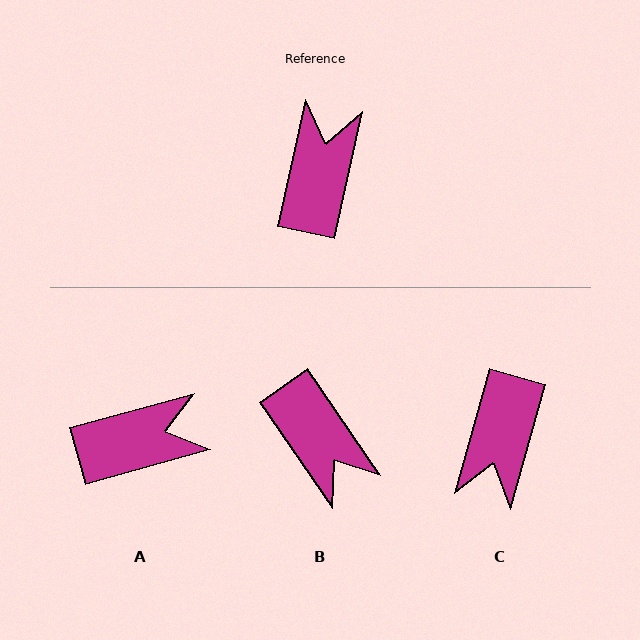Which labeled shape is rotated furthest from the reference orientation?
C, about 176 degrees away.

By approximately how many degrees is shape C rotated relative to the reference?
Approximately 176 degrees counter-clockwise.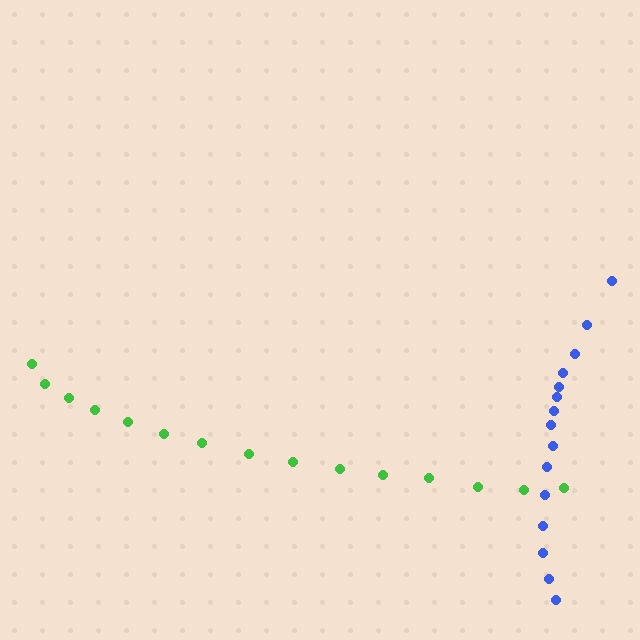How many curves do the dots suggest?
There are 2 distinct paths.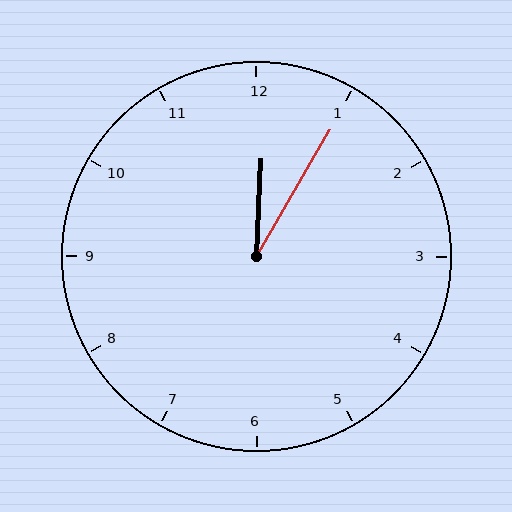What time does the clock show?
12:05.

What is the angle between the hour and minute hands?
Approximately 28 degrees.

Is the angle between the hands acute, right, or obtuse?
It is acute.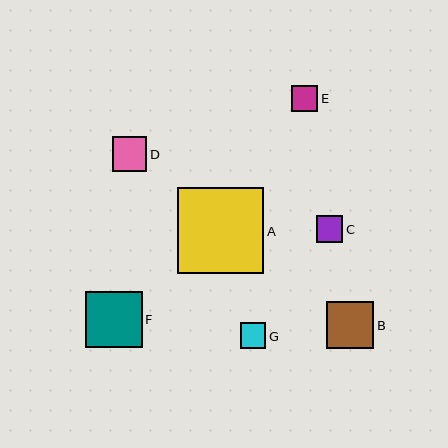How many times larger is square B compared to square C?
Square B is approximately 1.8 times the size of square C.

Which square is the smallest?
Square G is the smallest with a size of approximately 26 pixels.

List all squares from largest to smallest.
From largest to smallest: A, F, B, D, C, E, G.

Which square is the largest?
Square A is the largest with a size of approximately 86 pixels.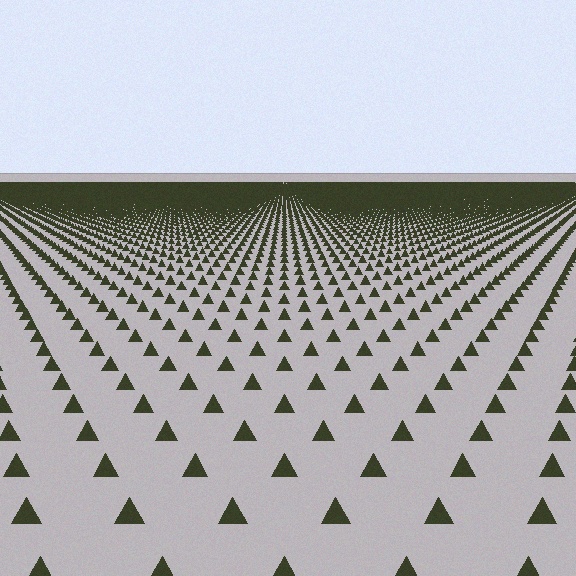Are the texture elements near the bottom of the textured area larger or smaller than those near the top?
Larger. Near the bottom, elements are closer to the viewer and appear at a bigger on-screen size.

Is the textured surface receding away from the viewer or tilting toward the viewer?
The surface is receding away from the viewer. Texture elements get smaller and denser toward the top.